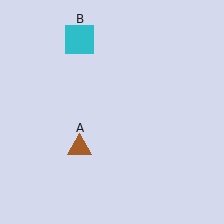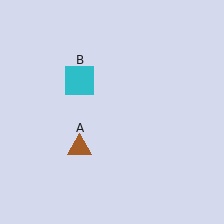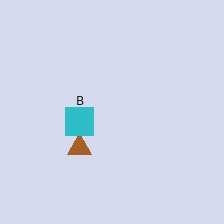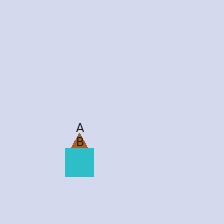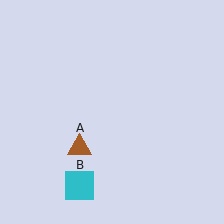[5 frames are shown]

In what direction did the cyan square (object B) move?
The cyan square (object B) moved down.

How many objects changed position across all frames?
1 object changed position: cyan square (object B).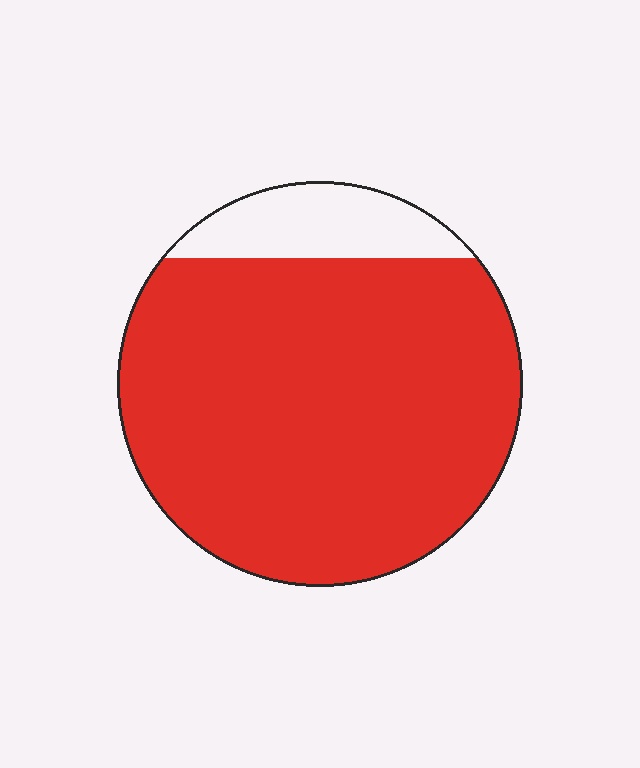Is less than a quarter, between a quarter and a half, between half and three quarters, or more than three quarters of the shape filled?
More than three quarters.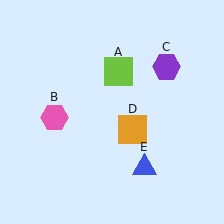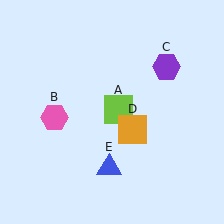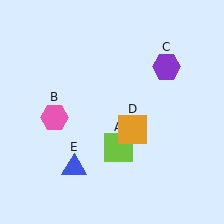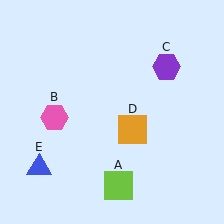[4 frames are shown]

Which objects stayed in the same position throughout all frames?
Pink hexagon (object B) and purple hexagon (object C) and orange square (object D) remained stationary.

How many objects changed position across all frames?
2 objects changed position: lime square (object A), blue triangle (object E).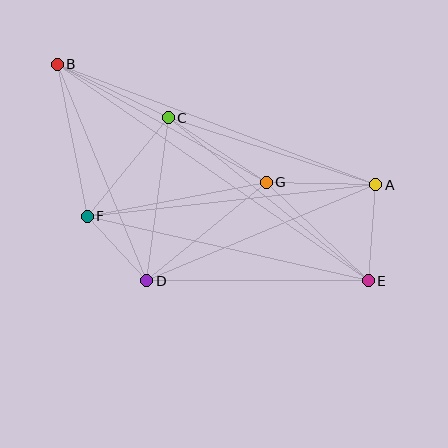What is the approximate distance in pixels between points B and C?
The distance between B and C is approximately 123 pixels.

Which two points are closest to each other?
Points D and F are closest to each other.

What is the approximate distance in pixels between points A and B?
The distance between A and B is approximately 341 pixels.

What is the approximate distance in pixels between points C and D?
The distance between C and D is approximately 164 pixels.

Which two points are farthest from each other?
Points B and E are farthest from each other.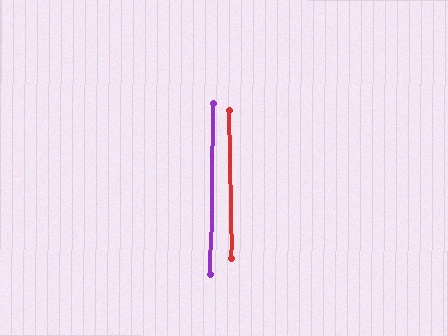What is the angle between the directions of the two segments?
Approximately 2 degrees.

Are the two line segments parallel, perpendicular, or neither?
Parallel — their directions differ by only 1.8°.